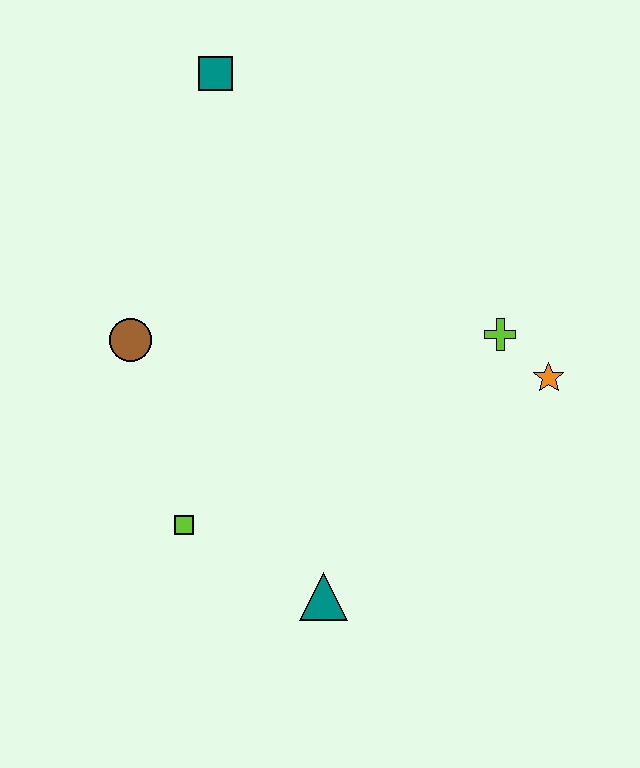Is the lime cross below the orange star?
No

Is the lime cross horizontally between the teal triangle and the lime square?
No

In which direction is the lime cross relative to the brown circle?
The lime cross is to the right of the brown circle.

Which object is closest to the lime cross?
The orange star is closest to the lime cross.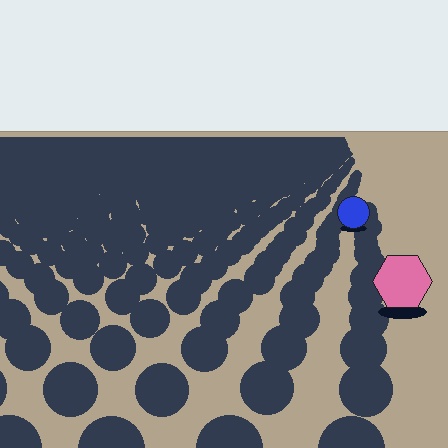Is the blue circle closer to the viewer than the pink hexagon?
No. The pink hexagon is closer — you can tell from the texture gradient: the ground texture is coarser near it.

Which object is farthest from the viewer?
The blue circle is farthest from the viewer. It appears smaller and the ground texture around it is denser.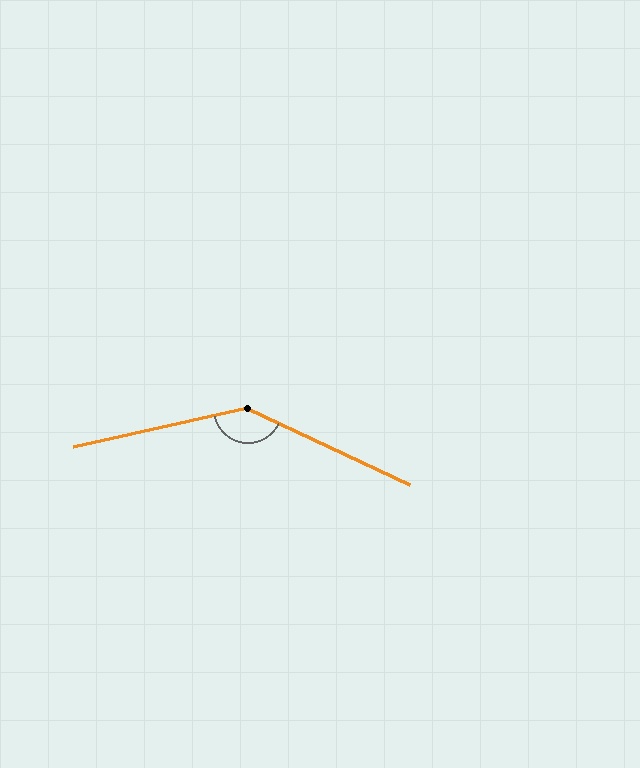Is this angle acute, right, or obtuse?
It is obtuse.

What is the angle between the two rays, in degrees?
Approximately 142 degrees.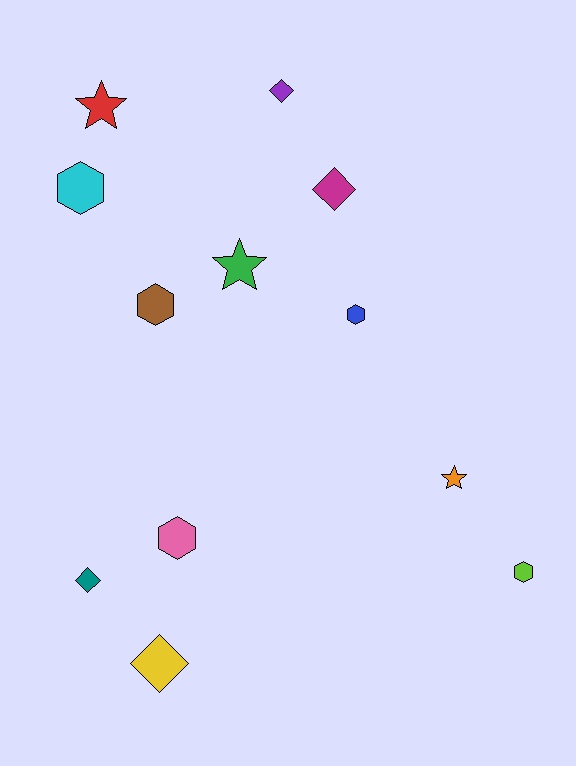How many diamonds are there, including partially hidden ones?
There are 4 diamonds.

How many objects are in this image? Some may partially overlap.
There are 12 objects.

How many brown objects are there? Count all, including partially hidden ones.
There is 1 brown object.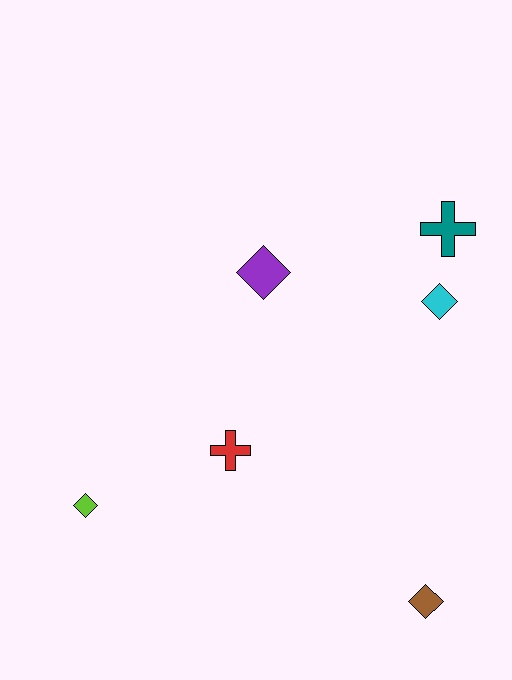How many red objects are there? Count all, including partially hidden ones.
There is 1 red object.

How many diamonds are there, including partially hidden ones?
There are 4 diamonds.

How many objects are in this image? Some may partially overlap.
There are 6 objects.